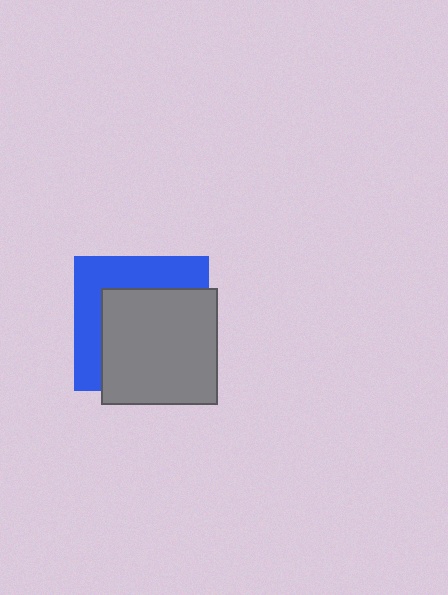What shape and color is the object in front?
The object in front is a gray square.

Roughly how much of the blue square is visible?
A small part of it is visible (roughly 39%).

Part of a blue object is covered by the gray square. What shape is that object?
It is a square.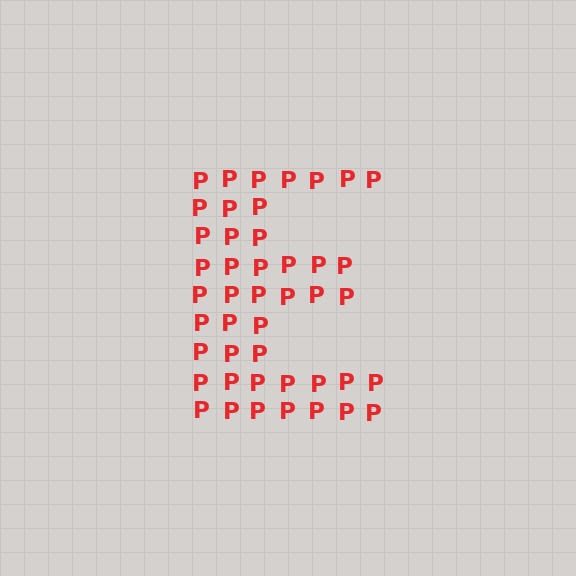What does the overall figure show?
The overall figure shows the letter E.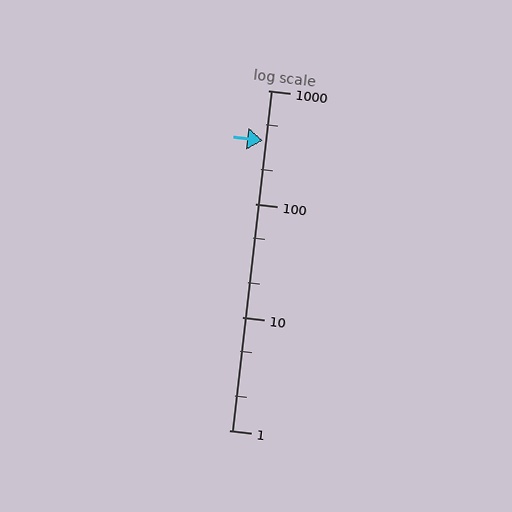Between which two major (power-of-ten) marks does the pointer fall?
The pointer is between 100 and 1000.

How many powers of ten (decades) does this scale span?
The scale spans 3 decades, from 1 to 1000.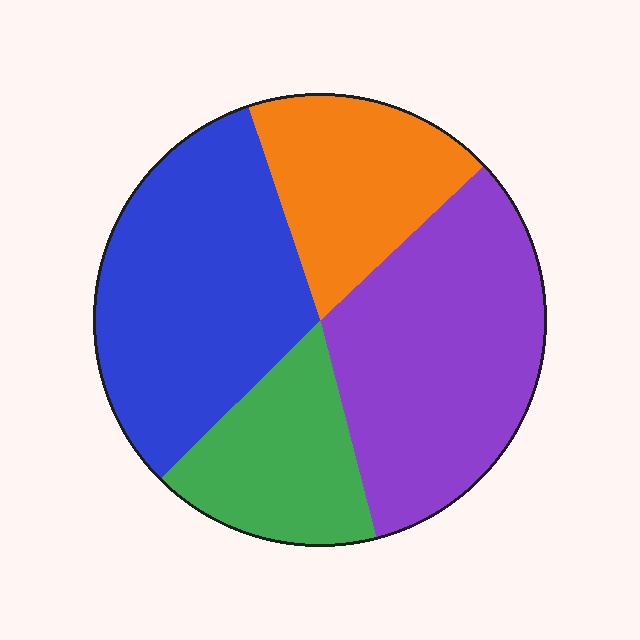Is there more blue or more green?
Blue.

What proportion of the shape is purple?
Purple covers 33% of the shape.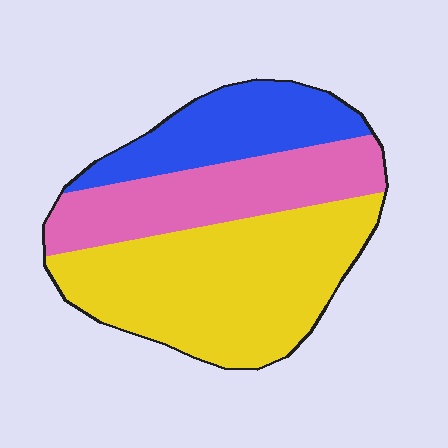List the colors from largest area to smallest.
From largest to smallest: yellow, pink, blue.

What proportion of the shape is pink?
Pink takes up between a quarter and a half of the shape.